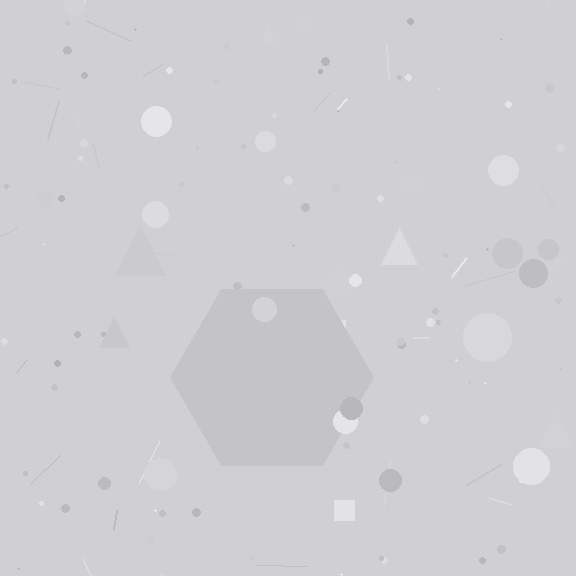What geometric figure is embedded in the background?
A hexagon is embedded in the background.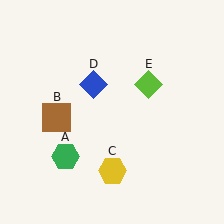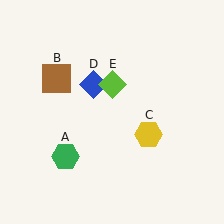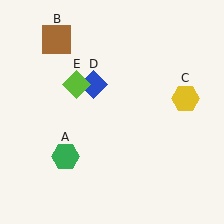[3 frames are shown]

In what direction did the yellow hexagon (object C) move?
The yellow hexagon (object C) moved up and to the right.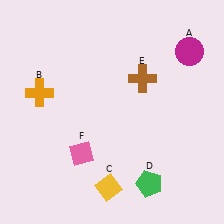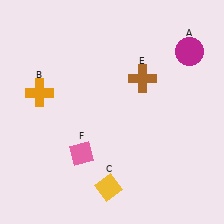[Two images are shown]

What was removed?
The green pentagon (D) was removed in Image 2.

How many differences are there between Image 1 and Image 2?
There is 1 difference between the two images.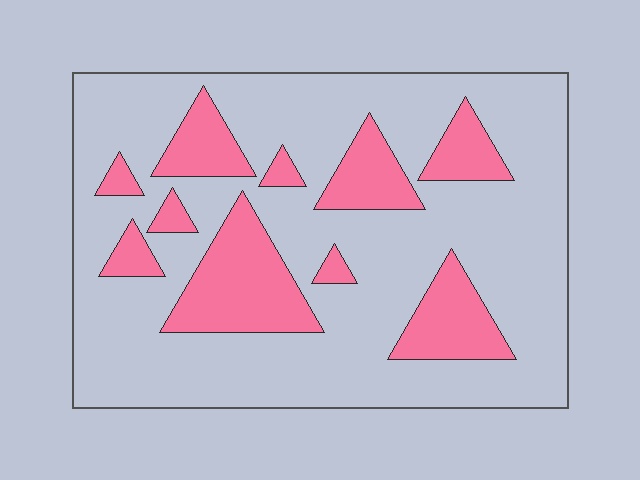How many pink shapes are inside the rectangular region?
10.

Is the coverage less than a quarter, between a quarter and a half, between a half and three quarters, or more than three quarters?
Less than a quarter.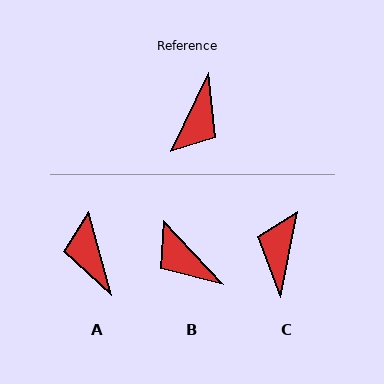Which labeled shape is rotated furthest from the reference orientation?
C, about 165 degrees away.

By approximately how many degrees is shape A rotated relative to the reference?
Approximately 139 degrees clockwise.